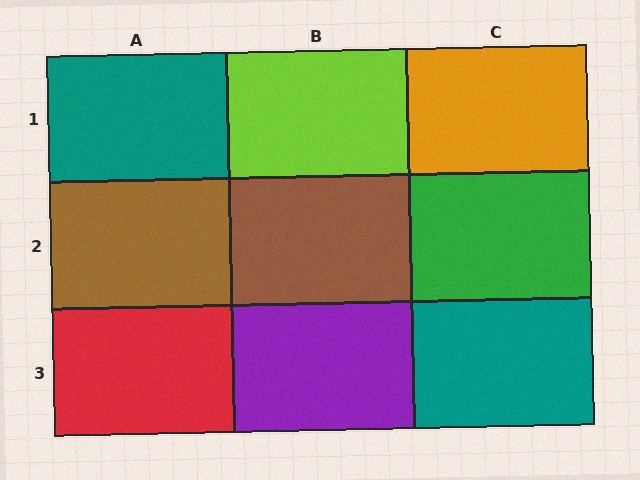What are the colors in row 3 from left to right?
Red, purple, teal.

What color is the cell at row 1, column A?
Teal.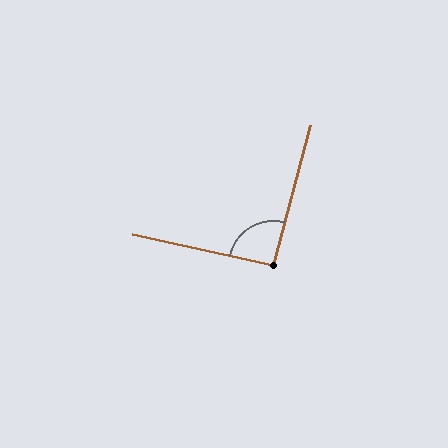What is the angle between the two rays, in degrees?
Approximately 93 degrees.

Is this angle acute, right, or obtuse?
It is approximately a right angle.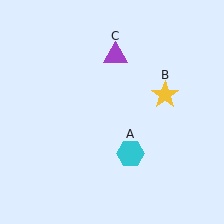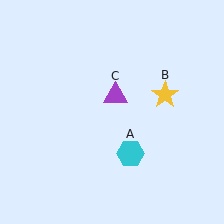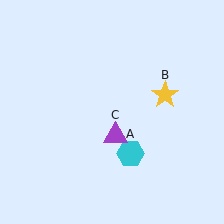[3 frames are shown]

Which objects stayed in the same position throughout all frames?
Cyan hexagon (object A) and yellow star (object B) remained stationary.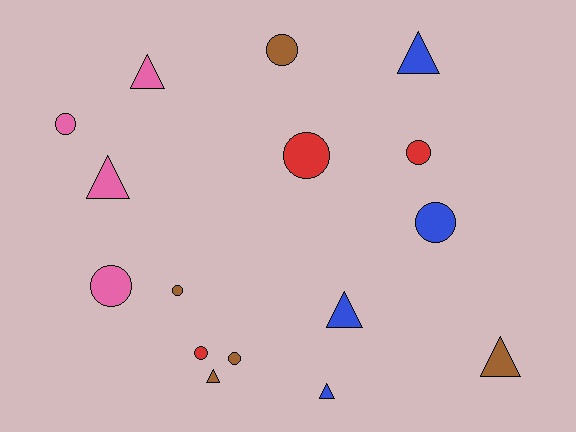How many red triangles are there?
There are no red triangles.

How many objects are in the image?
There are 16 objects.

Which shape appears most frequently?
Circle, with 9 objects.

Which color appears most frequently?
Brown, with 5 objects.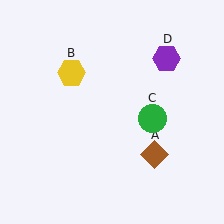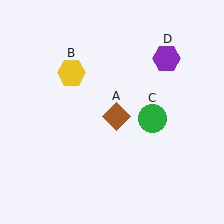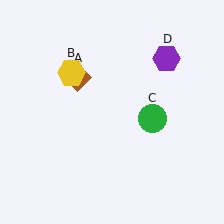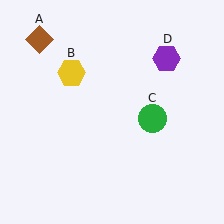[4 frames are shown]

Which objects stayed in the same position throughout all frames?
Yellow hexagon (object B) and green circle (object C) and purple hexagon (object D) remained stationary.